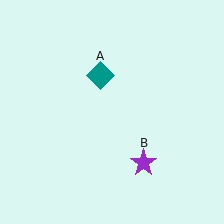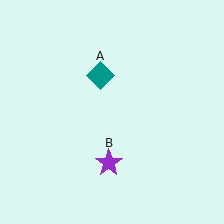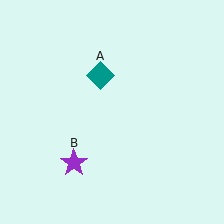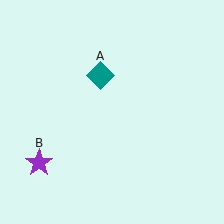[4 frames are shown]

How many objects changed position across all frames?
1 object changed position: purple star (object B).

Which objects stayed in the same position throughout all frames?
Teal diamond (object A) remained stationary.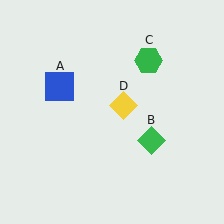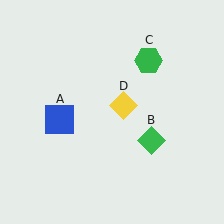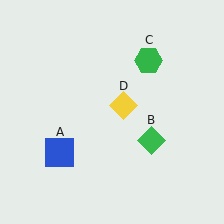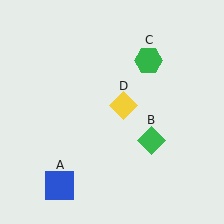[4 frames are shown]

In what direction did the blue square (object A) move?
The blue square (object A) moved down.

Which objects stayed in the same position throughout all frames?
Green diamond (object B) and green hexagon (object C) and yellow diamond (object D) remained stationary.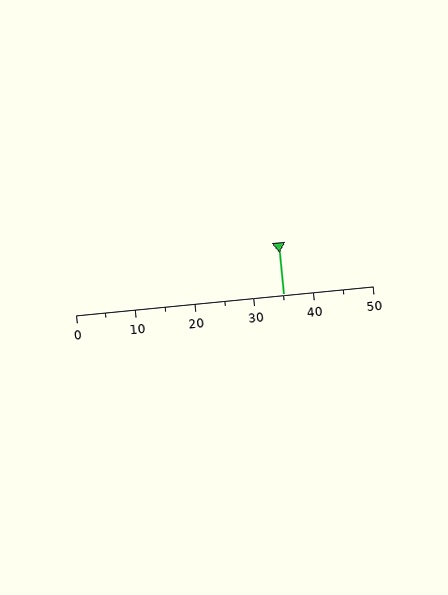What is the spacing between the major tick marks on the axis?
The major ticks are spaced 10 apart.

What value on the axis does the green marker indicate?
The marker indicates approximately 35.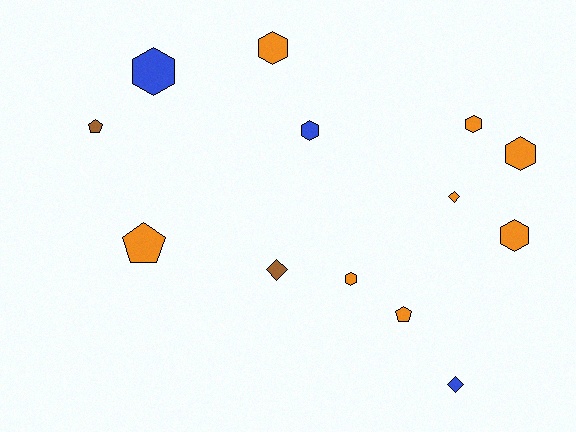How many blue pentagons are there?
There are no blue pentagons.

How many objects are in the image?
There are 13 objects.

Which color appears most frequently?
Orange, with 8 objects.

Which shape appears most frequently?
Hexagon, with 7 objects.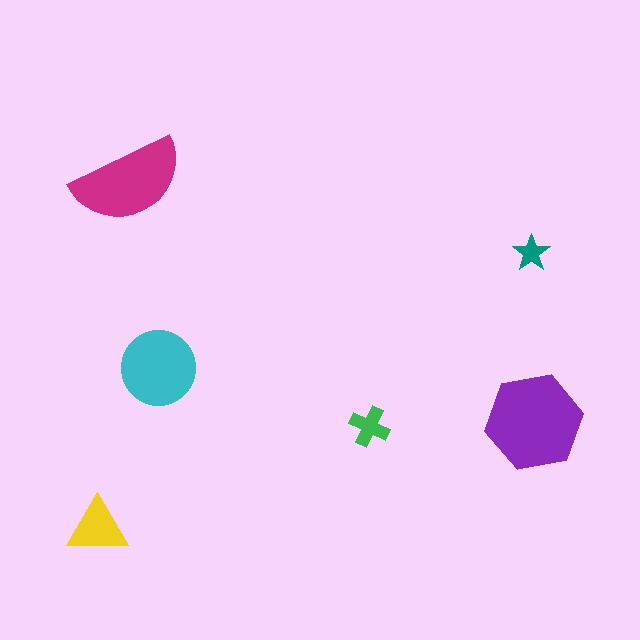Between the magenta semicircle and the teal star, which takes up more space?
The magenta semicircle.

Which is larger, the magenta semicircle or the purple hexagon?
The purple hexagon.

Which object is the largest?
The purple hexagon.